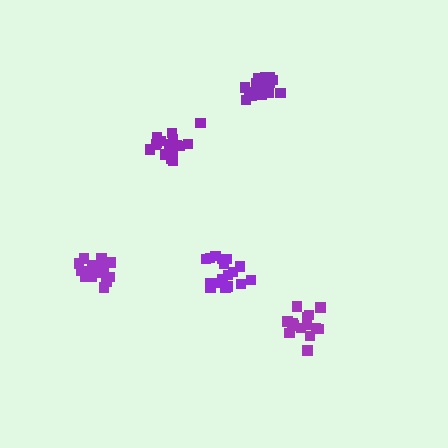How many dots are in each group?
Group 1: 16 dots, Group 2: 14 dots, Group 3: 18 dots, Group 4: 17 dots, Group 5: 19 dots (84 total).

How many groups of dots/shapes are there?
There are 5 groups.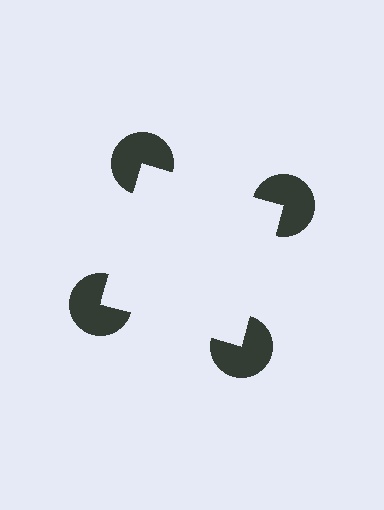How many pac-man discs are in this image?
There are 4 — one at each vertex of the illusory square.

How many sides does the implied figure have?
4 sides.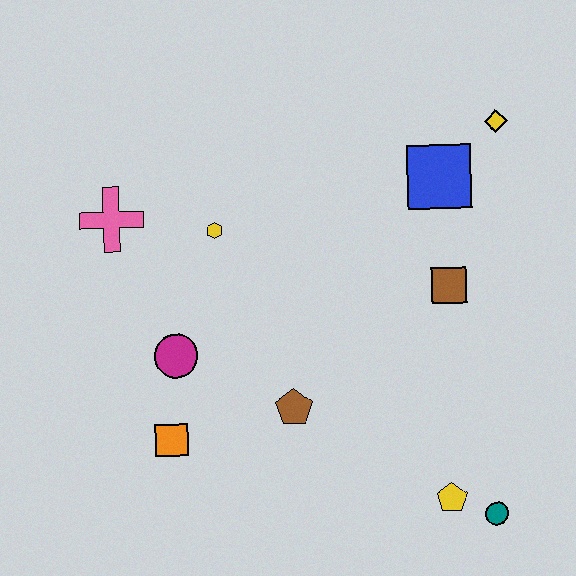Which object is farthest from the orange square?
The yellow diamond is farthest from the orange square.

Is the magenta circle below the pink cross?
Yes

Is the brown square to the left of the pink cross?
No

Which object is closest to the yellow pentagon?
The teal circle is closest to the yellow pentagon.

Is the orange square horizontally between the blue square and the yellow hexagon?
No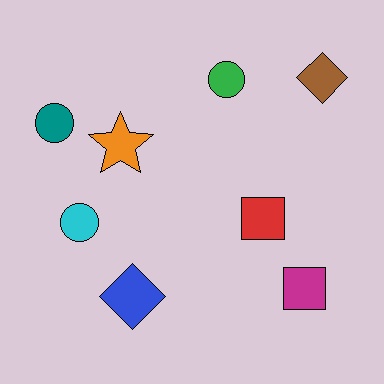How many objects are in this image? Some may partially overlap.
There are 8 objects.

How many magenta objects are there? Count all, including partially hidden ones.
There is 1 magenta object.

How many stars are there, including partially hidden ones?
There is 1 star.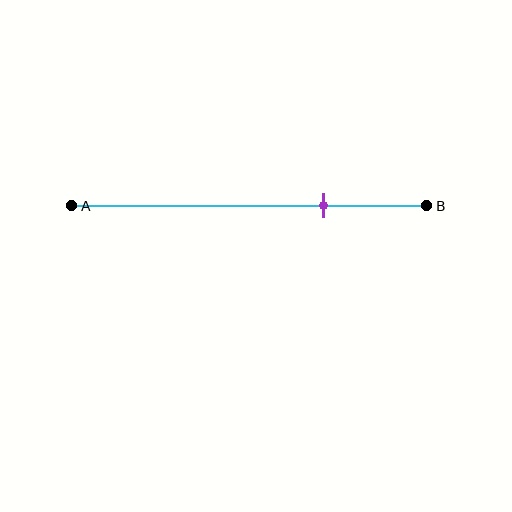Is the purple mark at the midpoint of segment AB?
No, the mark is at about 70% from A, not at the 50% midpoint.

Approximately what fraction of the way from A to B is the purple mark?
The purple mark is approximately 70% of the way from A to B.